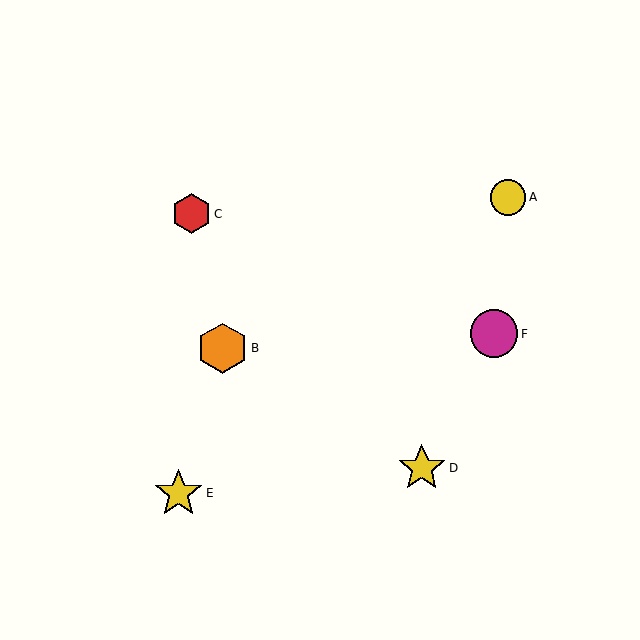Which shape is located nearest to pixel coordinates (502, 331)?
The magenta circle (labeled F) at (494, 334) is nearest to that location.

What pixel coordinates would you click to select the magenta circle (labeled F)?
Click at (494, 334) to select the magenta circle F.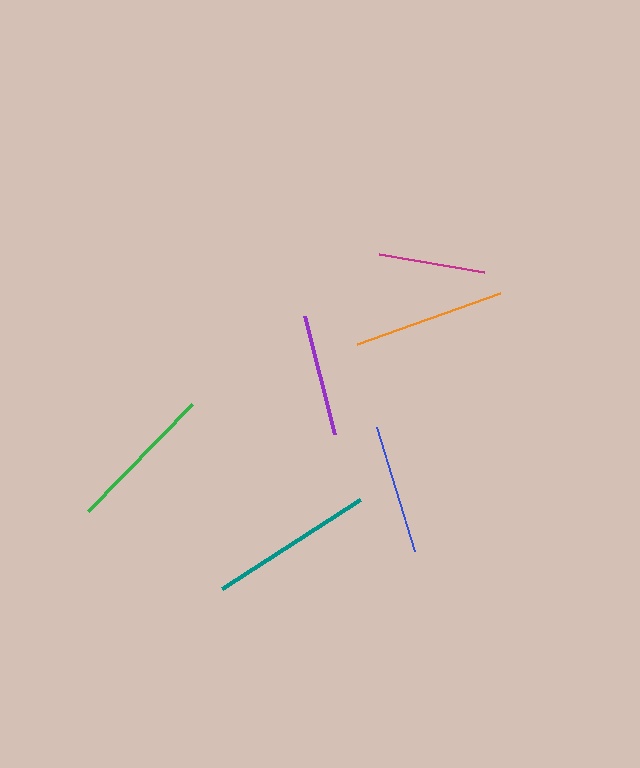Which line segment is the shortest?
The magenta line is the shortest at approximately 106 pixels.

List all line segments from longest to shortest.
From longest to shortest: teal, orange, green, blue, purple, magenta.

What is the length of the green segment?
The green segment is approximately 149 pixels long.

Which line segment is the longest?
The teal line is the longest at approximately 163 pixels.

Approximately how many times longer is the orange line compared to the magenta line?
The orange line is approximately 1.4 times the length of the magenta line.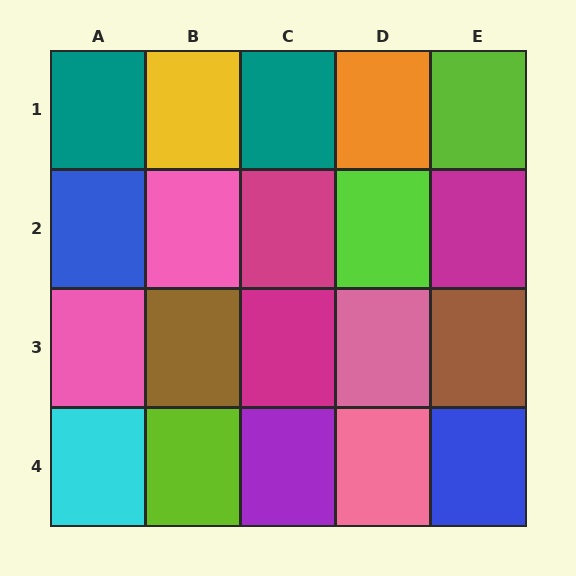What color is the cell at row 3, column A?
Pink.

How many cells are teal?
2 cells are teal.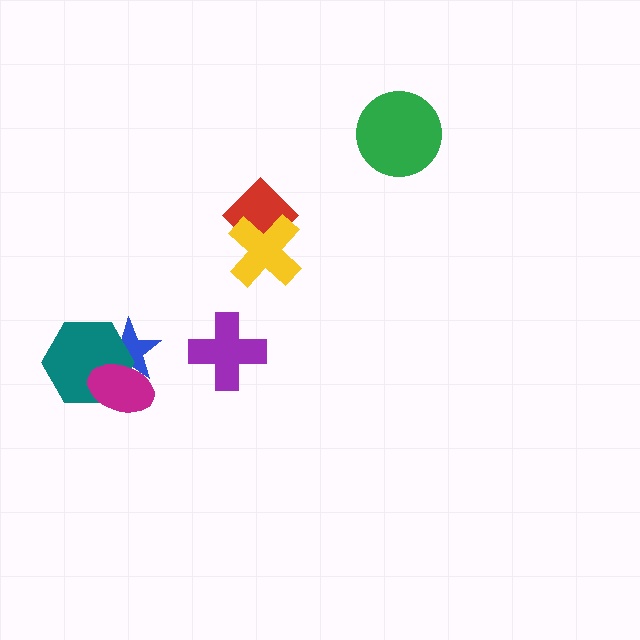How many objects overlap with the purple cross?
0 objects overlap with the purple cross.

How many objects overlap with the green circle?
0 objects overlap with the green circle.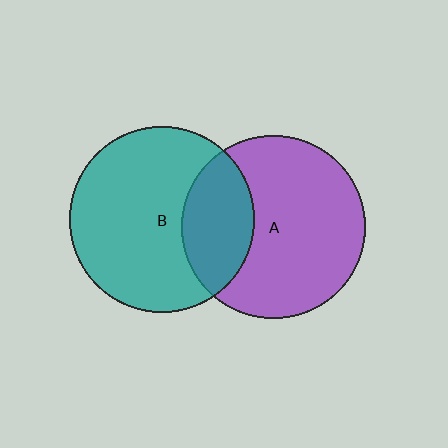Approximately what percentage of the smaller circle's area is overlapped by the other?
Approximately 30%.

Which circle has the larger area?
Circle B (teal).